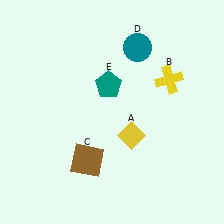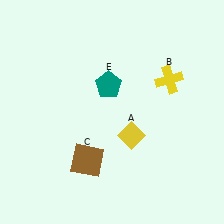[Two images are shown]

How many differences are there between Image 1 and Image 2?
There is 1 difference between the two images.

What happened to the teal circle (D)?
The teal circle (D) was removed in Image 2. It was in the top-right area of Image 1.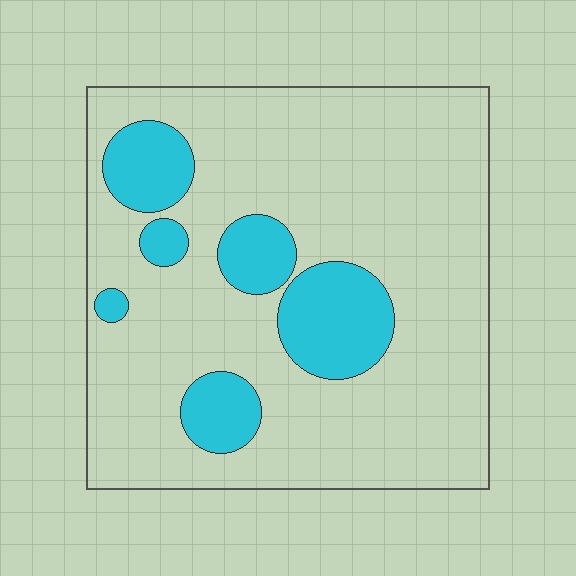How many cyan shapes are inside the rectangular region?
6.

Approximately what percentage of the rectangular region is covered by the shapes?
Approximately 20%.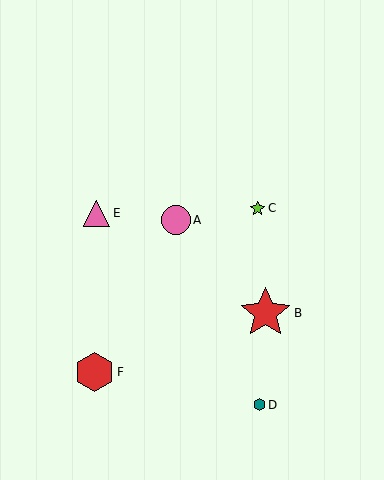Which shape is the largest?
The red star (labeled B) is the largest.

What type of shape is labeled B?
Shape B is a red star.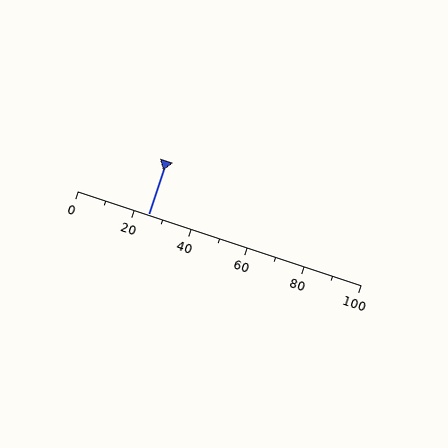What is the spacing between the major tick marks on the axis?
The major ticks are spaced 20 apart.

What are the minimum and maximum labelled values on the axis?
The axis runs from 0 to 100.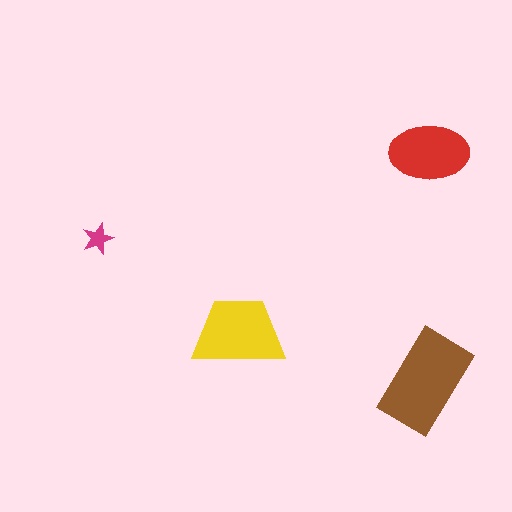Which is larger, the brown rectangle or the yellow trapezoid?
The brown rectangle.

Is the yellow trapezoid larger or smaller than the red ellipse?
Larger.